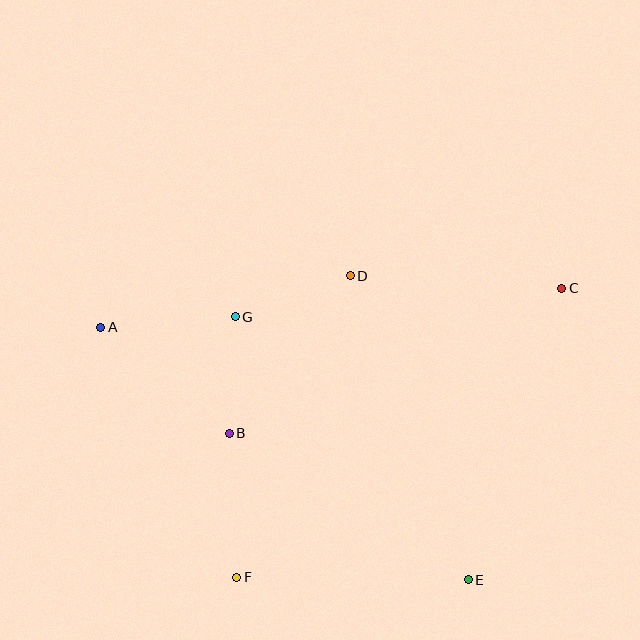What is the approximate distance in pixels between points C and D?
The distance between C and D is approximately 212 pixels.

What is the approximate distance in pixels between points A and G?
The distance between A and G is approximately 135 pixels.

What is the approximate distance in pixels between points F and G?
The distance between F and G is approximately 261 pixels.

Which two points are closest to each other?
Points B and G are closest to each other.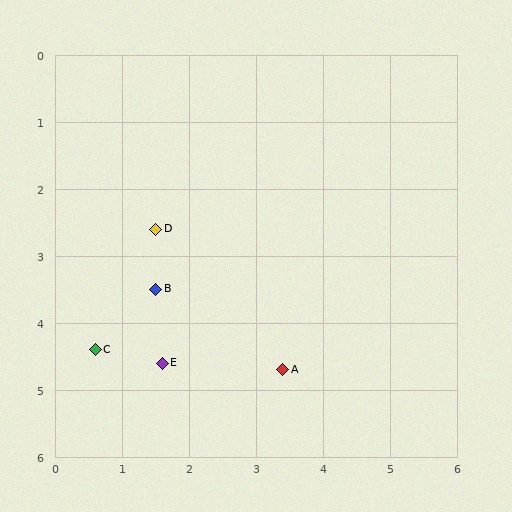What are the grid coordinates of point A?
Point A is at approximately (3.4, 4.7).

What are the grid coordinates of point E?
Point E is at approximately (1.6, 4.6).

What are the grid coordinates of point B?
Point B is at approximately (1.5, 3.5).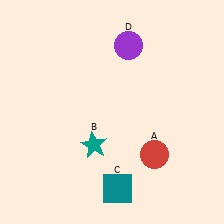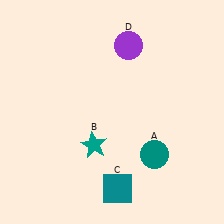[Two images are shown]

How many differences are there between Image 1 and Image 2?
There is 1 difference between the two images.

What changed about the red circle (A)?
In Image 1, A is red. In Image 2, it changed to teal.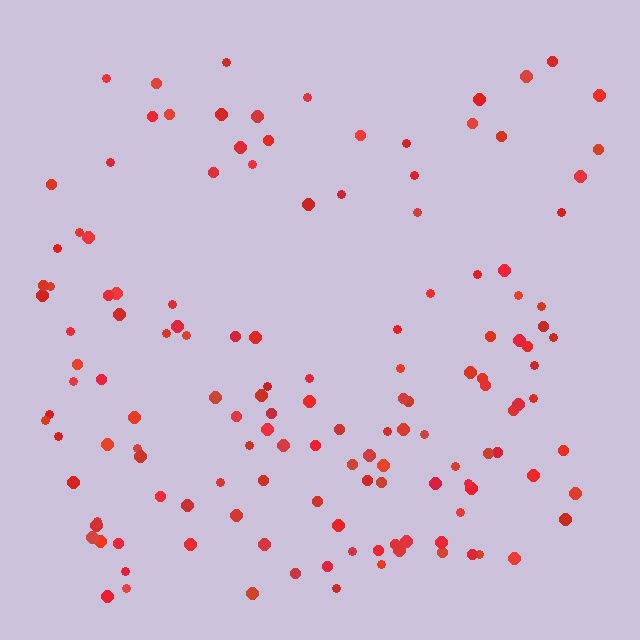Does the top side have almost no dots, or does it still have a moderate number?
Still a moderate number, just noticeably fewer than the bottom.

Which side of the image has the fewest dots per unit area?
The top.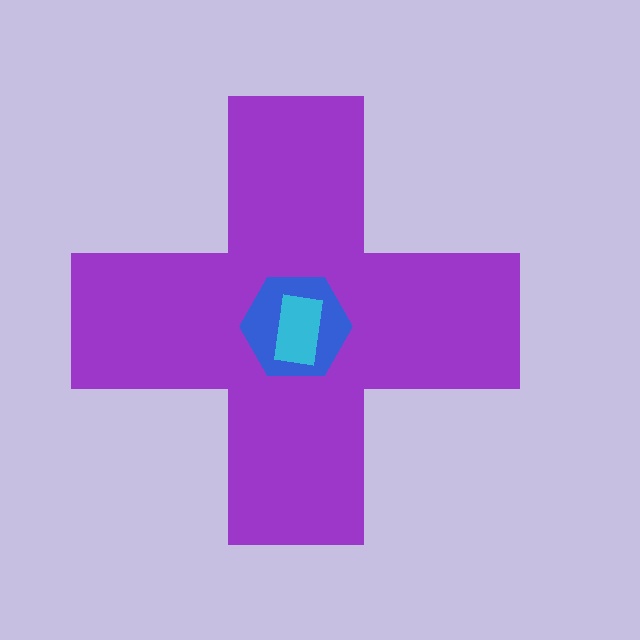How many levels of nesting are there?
3.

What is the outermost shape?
The purple cross.